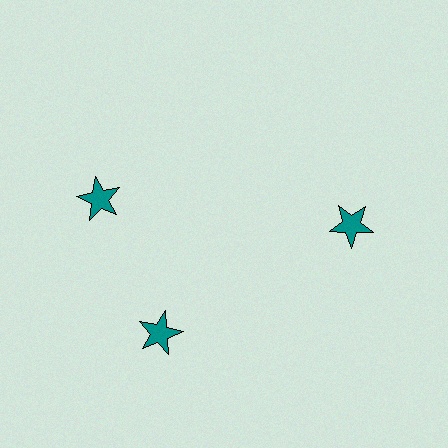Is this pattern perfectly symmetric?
No. The 3 teal stars are arranged in a ring, but one element near the 11 o'clock position is rotated out of alignment along the ring, breaking the 3-fold rotational symmetry.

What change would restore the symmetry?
The symmetry would be restored by rotating it back into even spacing with its neighbors so that all 3 stars sit at equal angles and equal distance from the center.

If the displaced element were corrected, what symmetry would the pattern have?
It would have 3-fold rotational symmetry — the pattern would map onto itself every 120 degrees.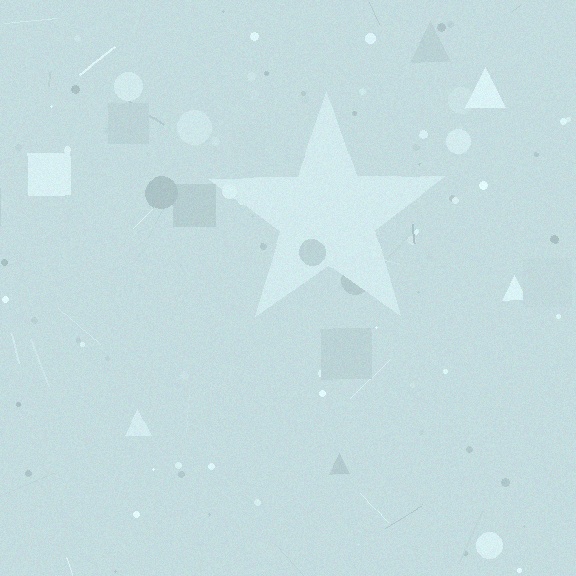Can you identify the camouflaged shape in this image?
The camouflaged shape is a star.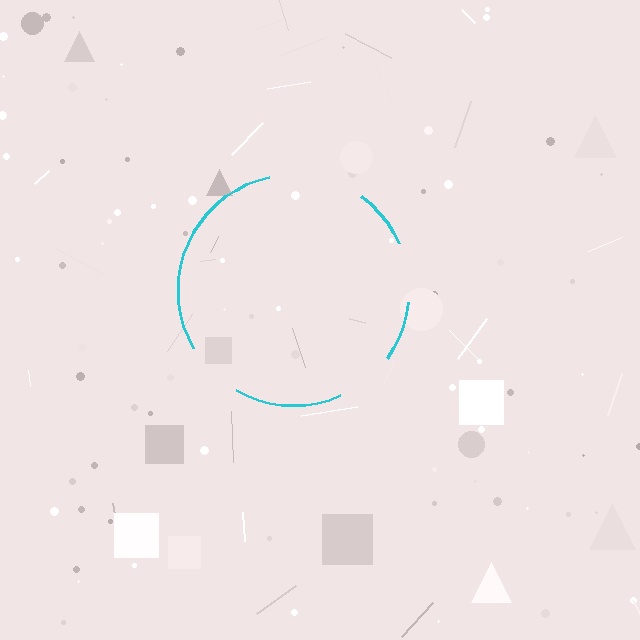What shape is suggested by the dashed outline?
The dashed outline suggests a circle.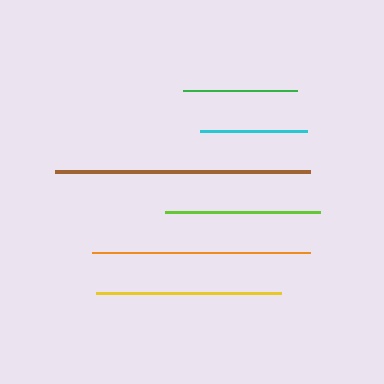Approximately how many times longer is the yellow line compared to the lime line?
The yellow line is approximately 1.2 times the length of the lime line.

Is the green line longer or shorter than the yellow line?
The yellow line is longer than the green line.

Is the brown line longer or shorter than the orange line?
The brown line is longer than the orange line.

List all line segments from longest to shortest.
From longest to shortest: brown, orange, yellow, lime, green, cyan.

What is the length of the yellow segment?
The yellow segment is approximately 186 pixels long.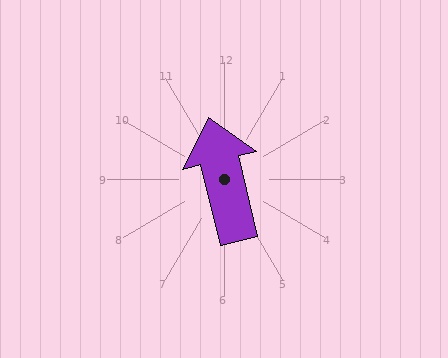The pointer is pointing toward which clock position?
Roughly 12 o'clock.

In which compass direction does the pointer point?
North.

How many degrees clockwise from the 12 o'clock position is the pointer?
Approximately 346 degrees.